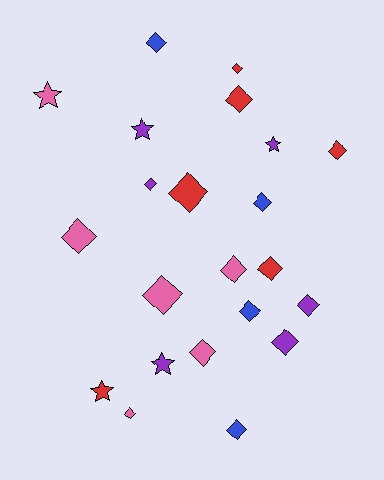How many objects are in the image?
There are 22 objects.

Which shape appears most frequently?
Diamond, with 17 objects.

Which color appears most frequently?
Purple, with 6 objects.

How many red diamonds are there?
There are 5 red diamonds.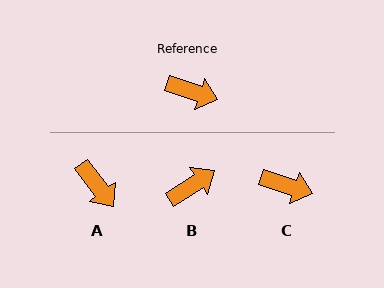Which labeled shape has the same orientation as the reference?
C.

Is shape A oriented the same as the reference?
No, it is off by about 35 degrees.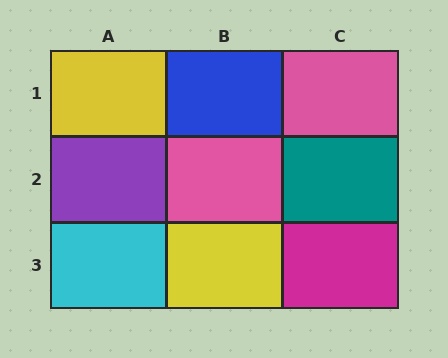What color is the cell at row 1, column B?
Blue.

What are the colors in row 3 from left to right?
Cyan, yellow, magenta.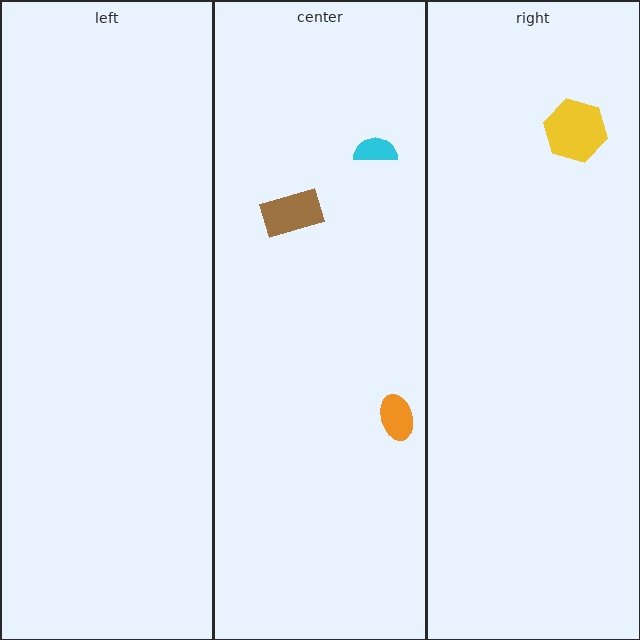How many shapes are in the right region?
1.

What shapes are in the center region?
The brown rectangle, the orange ellipse, the cyan semicircle.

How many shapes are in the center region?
3.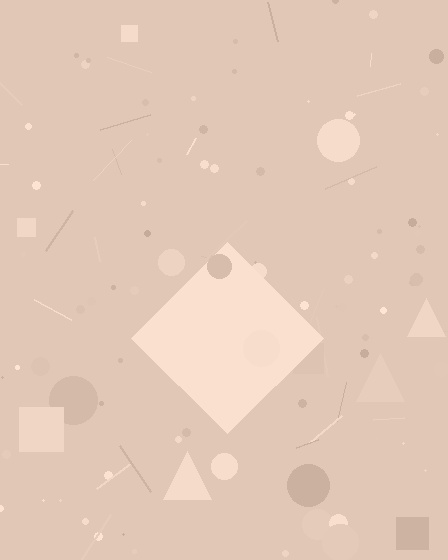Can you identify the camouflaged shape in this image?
The camouflaged shape is a diamond.